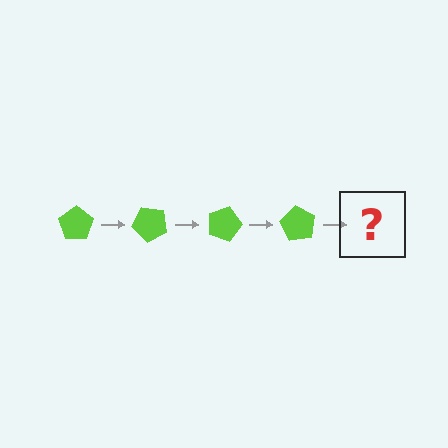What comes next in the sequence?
The next element should be a lime pentagon rotated 180 degrees.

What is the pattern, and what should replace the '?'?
The pattern is that the pentagon rotates 45 degrees each step. The '?' should be a lime pentagon rotated 180 degrees.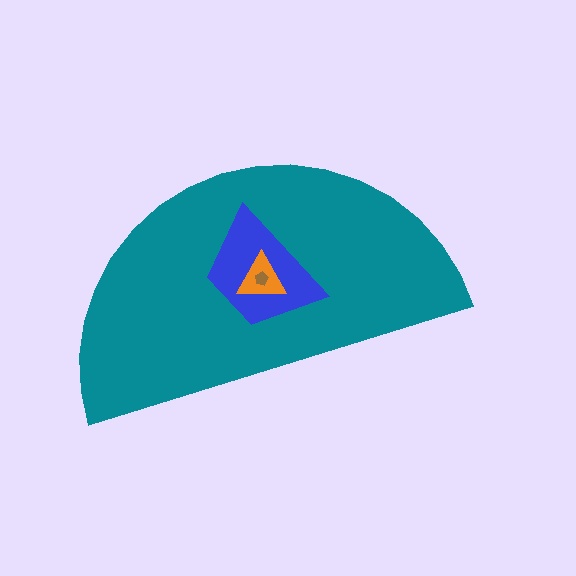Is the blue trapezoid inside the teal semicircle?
Yes.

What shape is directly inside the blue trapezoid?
The orange triangle.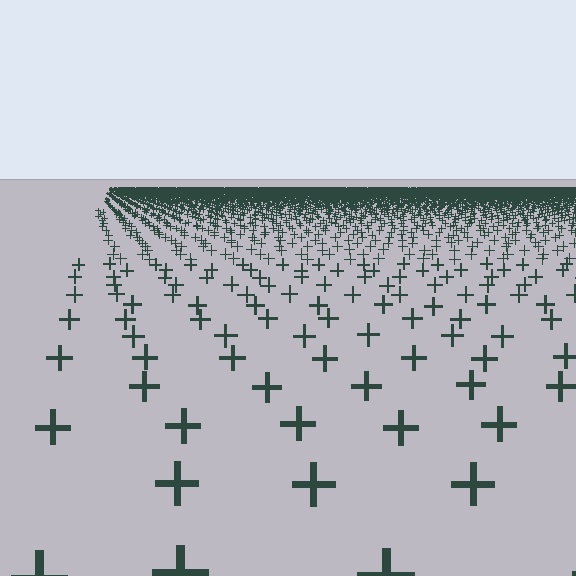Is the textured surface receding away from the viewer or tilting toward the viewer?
The surface is receding away from the viewer. Texture elements get smaller and denser toward the top.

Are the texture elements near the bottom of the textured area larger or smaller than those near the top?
Larger. Near the bottom, elements are closer to the viewer and appear at a bigger on-screen size.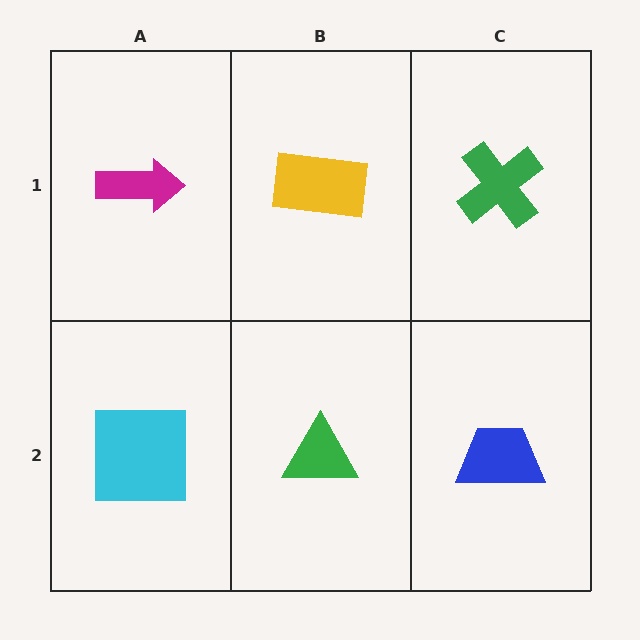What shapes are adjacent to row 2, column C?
A green cross (row 1, column C), a green triangle (row 2, column B).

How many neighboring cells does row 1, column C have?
2.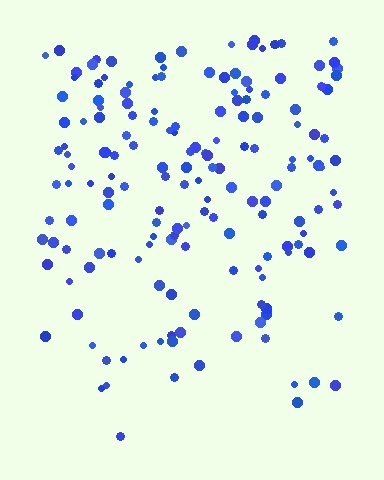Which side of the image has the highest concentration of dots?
The top.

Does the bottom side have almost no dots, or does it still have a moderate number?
Still a moderate number, just noticeably fewer than the top.